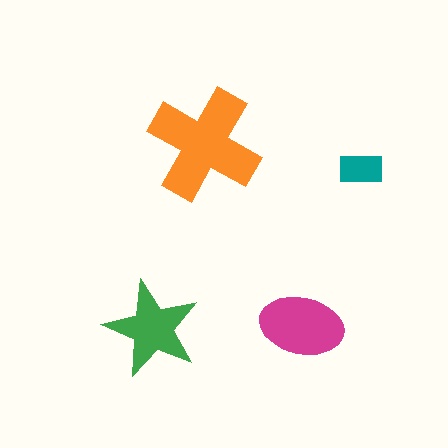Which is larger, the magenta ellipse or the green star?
The magenta ellipse.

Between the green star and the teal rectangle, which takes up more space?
The green star.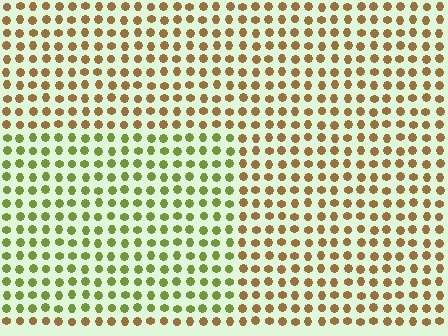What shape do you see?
I see a rectangle.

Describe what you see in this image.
The image is filled with small brown elements in a uniform arrangement. A rectangle-shaped region is visible where the elements are tinted to a slightly different hue, forming a subtle color boundary.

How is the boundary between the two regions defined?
The boundary is defined purely by a slight shift in hue (about 47 degrees). Spacing, size, and orientation are identical on both sides.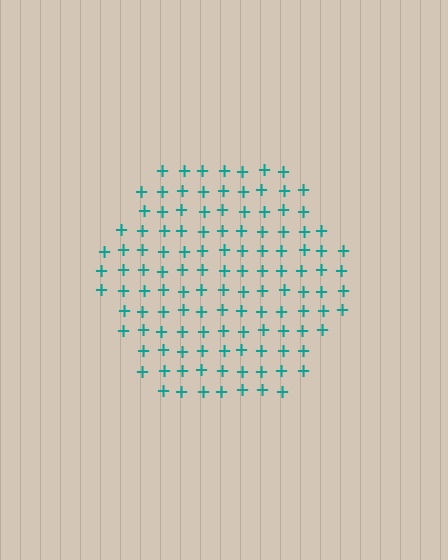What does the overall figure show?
The overall figure shows a hexagon.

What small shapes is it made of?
It is made of small plus signs.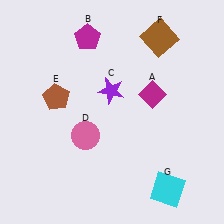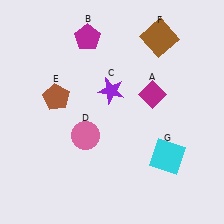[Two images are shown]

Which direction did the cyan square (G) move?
The cyan square (G) moved up.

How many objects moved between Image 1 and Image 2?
1 object moved between the two images.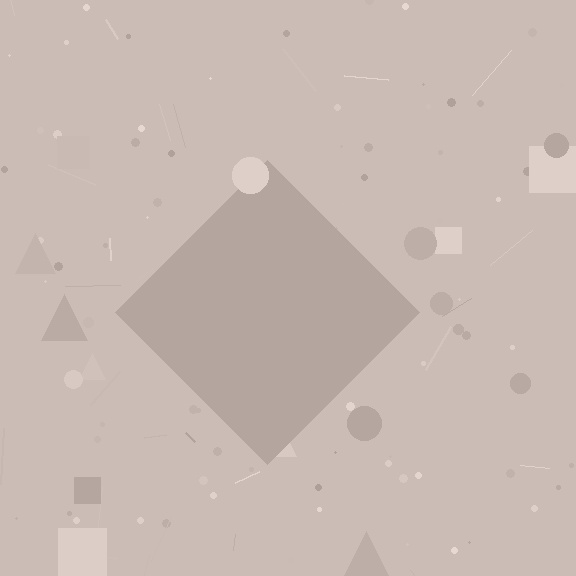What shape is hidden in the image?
A diamond is hidden in the image.